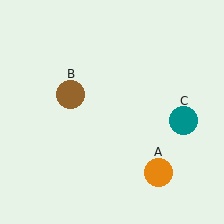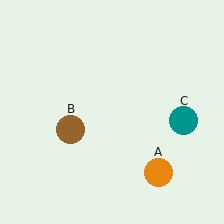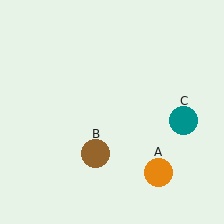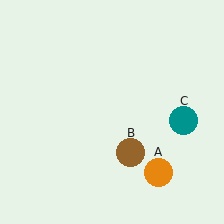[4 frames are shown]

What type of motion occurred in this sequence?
The brown circle (object B) rotated counterclockwise around the center of the scene.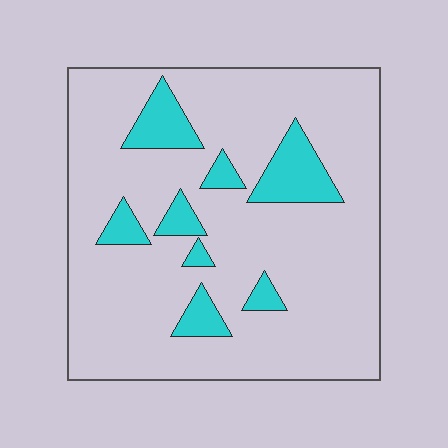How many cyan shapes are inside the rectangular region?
8.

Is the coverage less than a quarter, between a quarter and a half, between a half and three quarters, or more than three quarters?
Less than a quarter.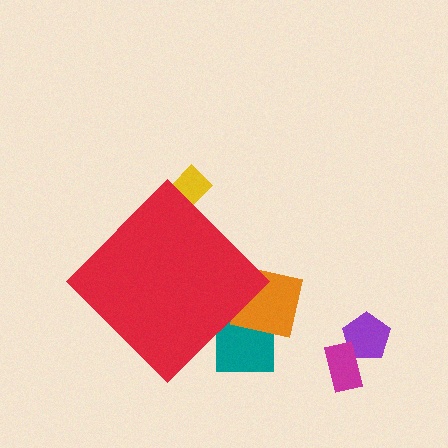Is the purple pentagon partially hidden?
No, the purple pentagon is fully visible.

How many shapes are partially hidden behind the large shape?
3 shapes are partially hidden.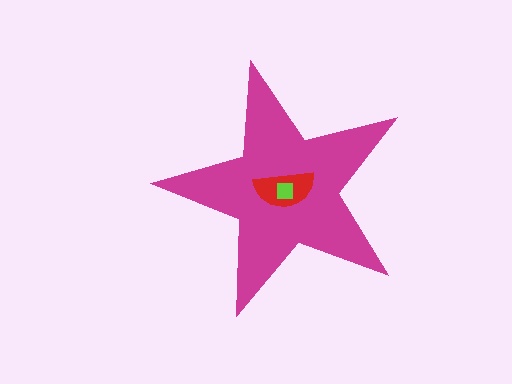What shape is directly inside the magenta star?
The red semicircle.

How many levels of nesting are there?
3.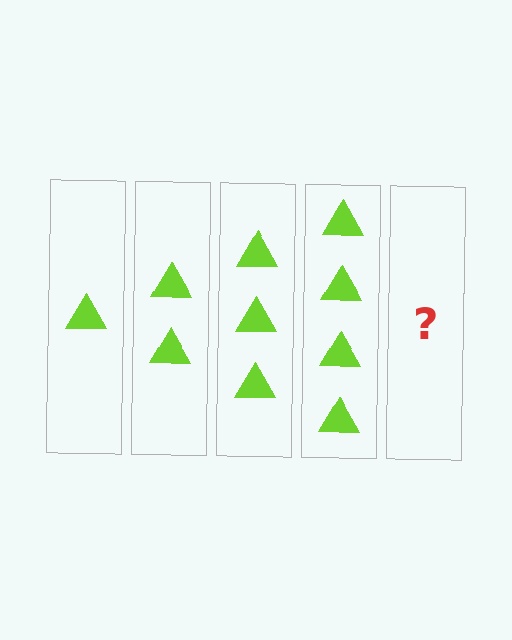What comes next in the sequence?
The next element should be 5 triangles.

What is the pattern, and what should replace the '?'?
The pattern is that each step adds one more triangle. The '?' should be 5 triangles.